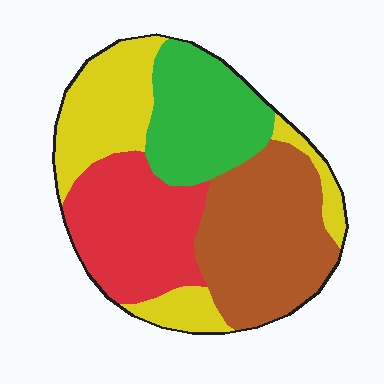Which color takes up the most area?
Brown, at roughly 30%.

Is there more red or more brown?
Brown.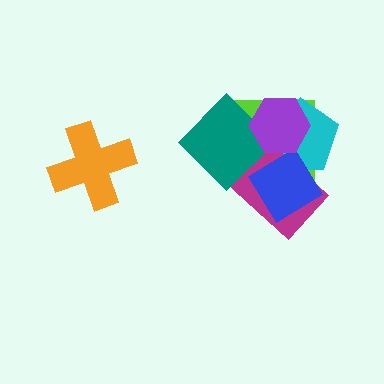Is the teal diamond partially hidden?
Yes, it is partially covered by another shape.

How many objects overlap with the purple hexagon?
4 objects overlap with the purple hexagon.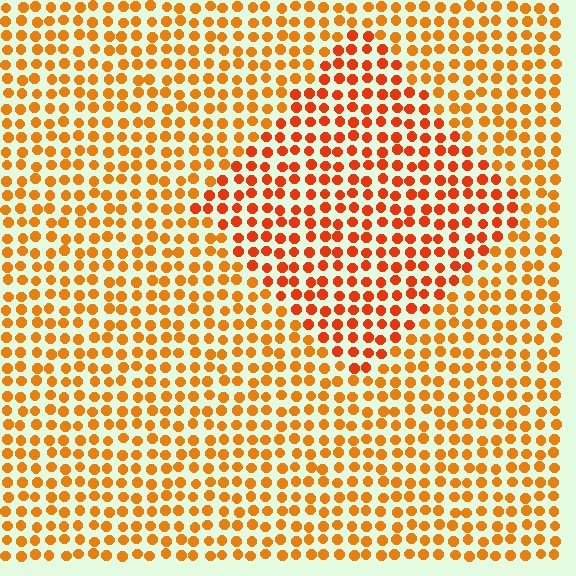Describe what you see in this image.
The image is filled with small orange elements in a uniform arrangement. A diamond-shaped region is visible where the elements are tinted to a slightly different hue, forming a subtle color boundary.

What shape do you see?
I see a diamond.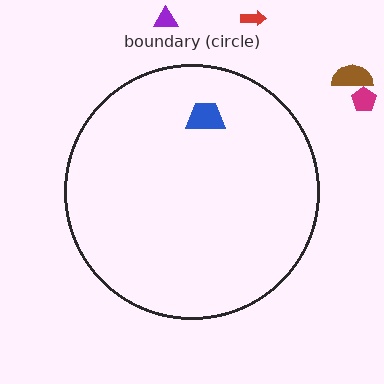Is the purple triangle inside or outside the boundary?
Outside.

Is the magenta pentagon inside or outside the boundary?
Outside.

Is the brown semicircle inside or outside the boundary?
Outside.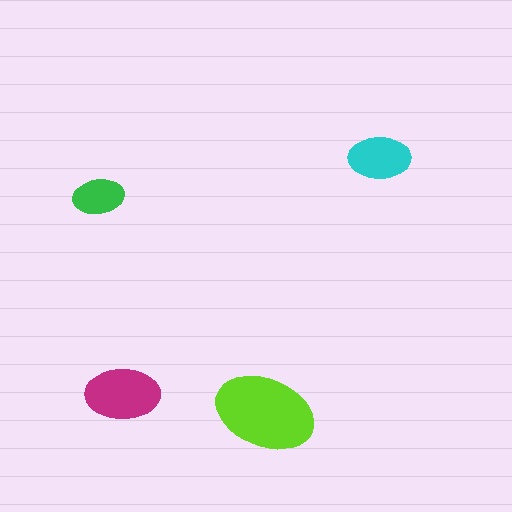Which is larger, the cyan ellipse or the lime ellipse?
The lime one.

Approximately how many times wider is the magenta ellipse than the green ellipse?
About 1.5 times wider.